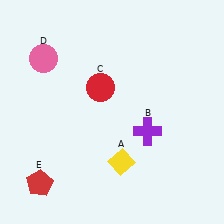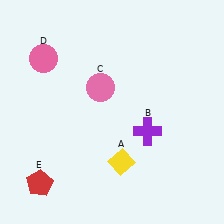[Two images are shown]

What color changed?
The circle (C) changed from red in Image 1 to pink in Image 2.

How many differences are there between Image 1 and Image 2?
There is 1 difference between the two images.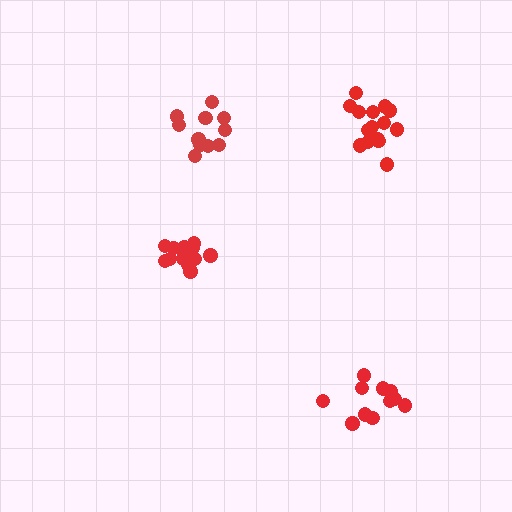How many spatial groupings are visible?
There are 4 spatial groupings.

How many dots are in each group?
Group 1: 11 dots, Group 2: 11 dots, Group 3: 13 dots, Group 4: 16 dots (51 total).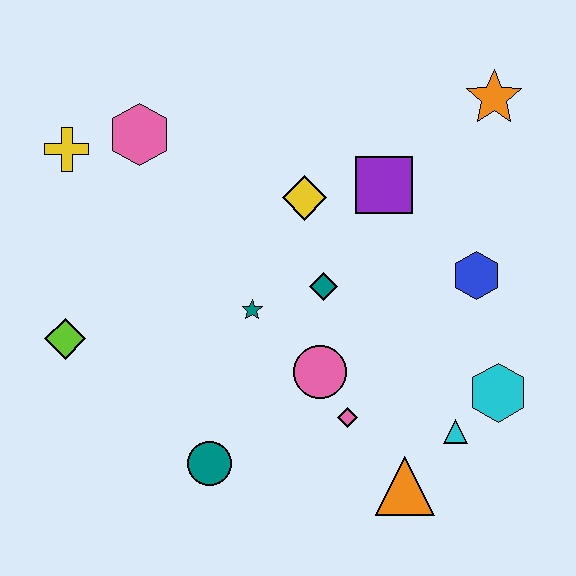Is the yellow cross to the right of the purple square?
No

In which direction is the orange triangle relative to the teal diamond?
The orange triangle is below the teal diamond.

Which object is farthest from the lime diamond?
The orange star is farthest from the lime diamond.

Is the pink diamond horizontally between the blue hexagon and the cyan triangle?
No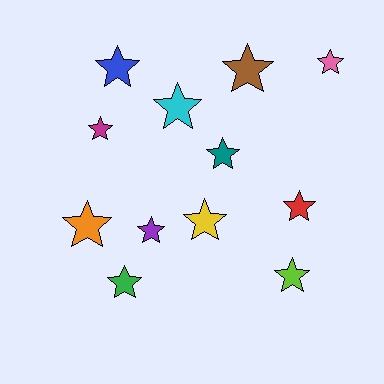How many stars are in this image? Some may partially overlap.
There are 12 stars.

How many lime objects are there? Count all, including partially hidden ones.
There is 1 lime object.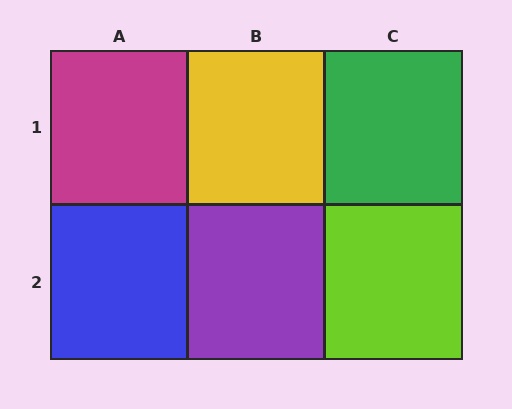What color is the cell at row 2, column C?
Lime.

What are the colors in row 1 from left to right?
Magenta, yellow, green.